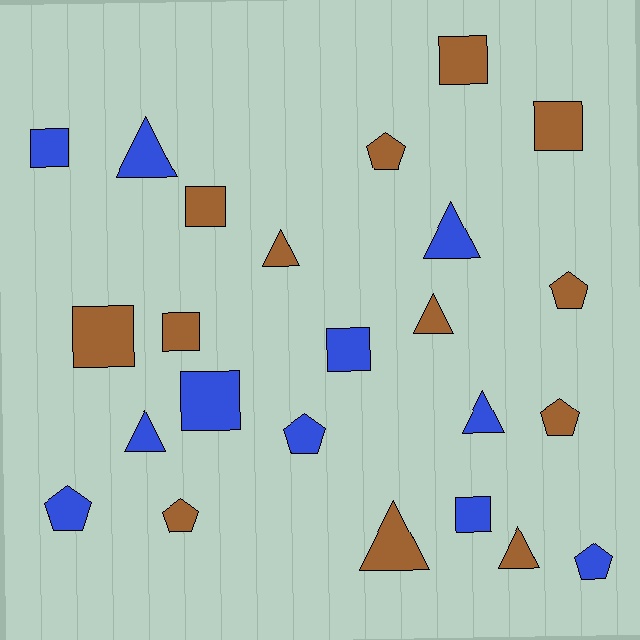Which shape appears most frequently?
Square, with 9 objects.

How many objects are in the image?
There are 24 objects.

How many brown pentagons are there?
There are 4 brown pentagons.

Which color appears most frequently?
Brown, with 13 objects.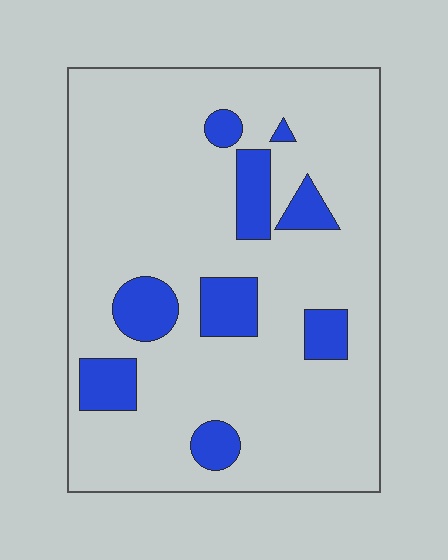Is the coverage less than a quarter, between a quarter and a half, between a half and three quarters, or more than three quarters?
Less than a quarter.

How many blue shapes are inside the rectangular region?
9.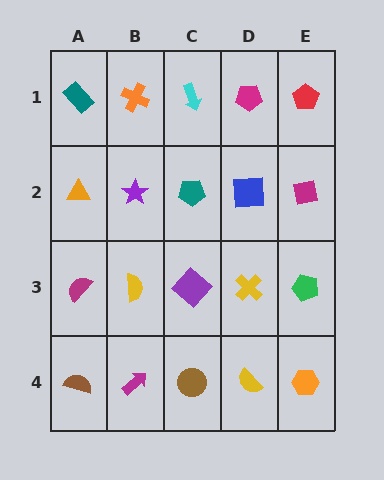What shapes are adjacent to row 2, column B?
An orange cross (row 1, column B), a yellow semicircle (row 3, column B), an orange triangle (row 2, column A), a teal pentagon (row 2, column C).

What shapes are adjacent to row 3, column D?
A blue square (row 2, column D), a yellow semicircle (row 4, column D), a purple diamond (row 3, column C), a green pentagon (row 3, column E).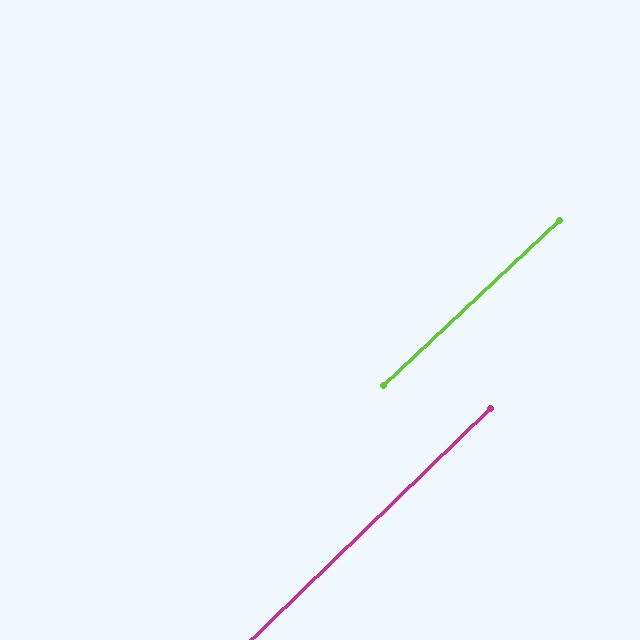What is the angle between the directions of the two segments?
Approximately 1 degree.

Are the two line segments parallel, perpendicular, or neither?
Parallel — their directions differ by only 1.0°.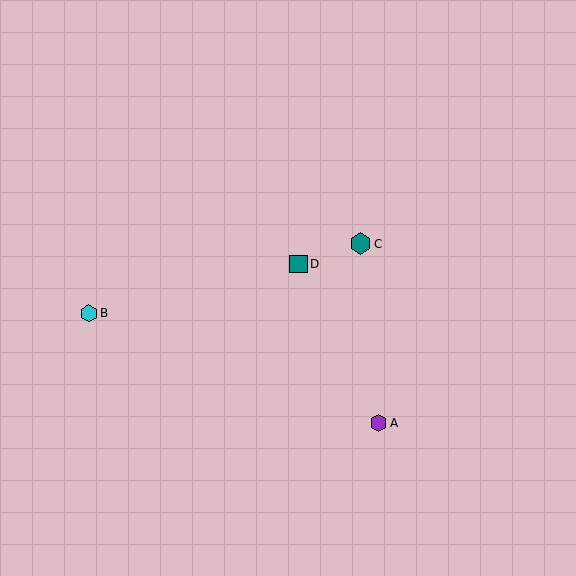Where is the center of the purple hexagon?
The center of the purple hexagon is at (378, 423).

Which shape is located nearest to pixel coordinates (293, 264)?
The teal square (labeled D) at (299, 264) is nearest to that location.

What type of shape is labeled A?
Shape A is a purple hexagon.